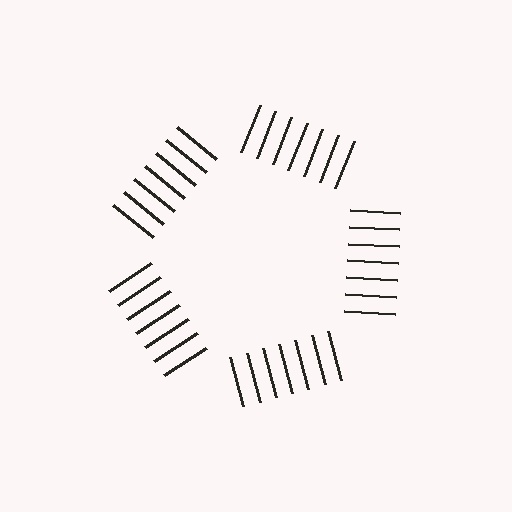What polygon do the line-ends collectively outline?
An illusory pentagon — the line segments terminate on its edges but no continuous stroke is drawn.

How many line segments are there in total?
35 — 7 along each of the 5 edges.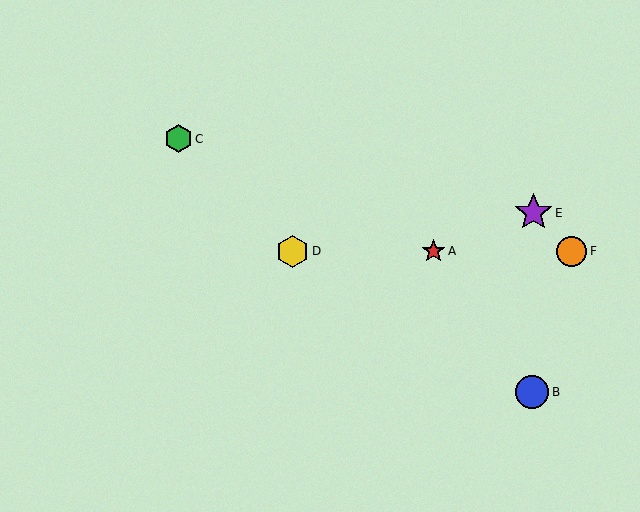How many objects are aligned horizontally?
3 objects (A, D, F) are aligned horizontally.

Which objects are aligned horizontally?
Objects A, D, F are aligned horizontally.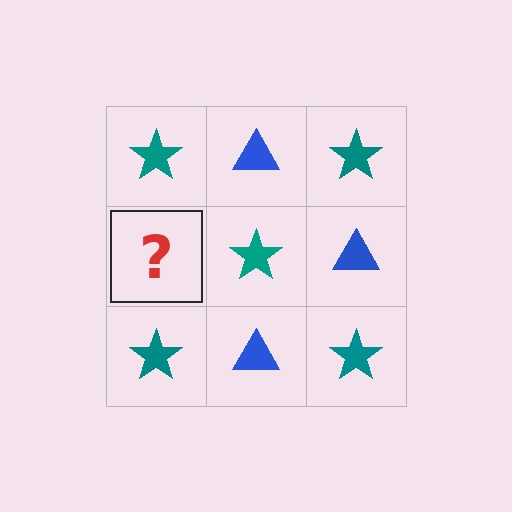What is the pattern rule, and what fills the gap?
The rule is that it alternates teal star and blue triangle in a checkerboard pattern. The gap should be filled with a blue triangle.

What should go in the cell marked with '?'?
The missing cell should contain a blue triangle.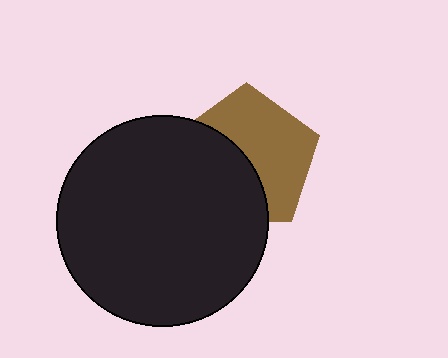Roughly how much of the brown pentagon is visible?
About half of it is visible (roughly 55%).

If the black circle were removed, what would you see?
You would see the complete brown pentagon.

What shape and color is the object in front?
The object in front is a black circle.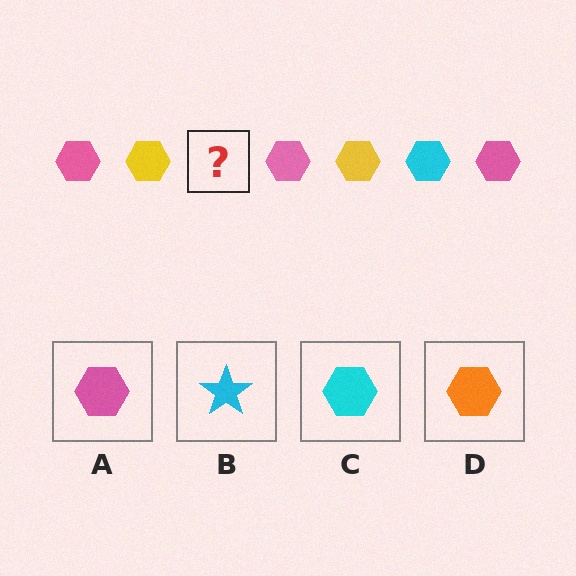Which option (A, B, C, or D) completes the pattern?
C.